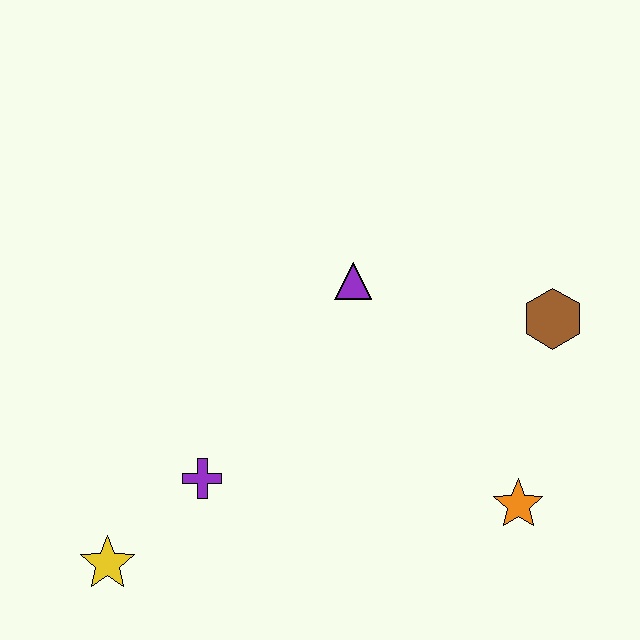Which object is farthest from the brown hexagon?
The yellow star is farthest from the brown hexagon.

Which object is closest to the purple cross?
The yellow star is closest to the purple cross.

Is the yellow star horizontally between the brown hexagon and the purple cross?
No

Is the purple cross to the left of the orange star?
Yes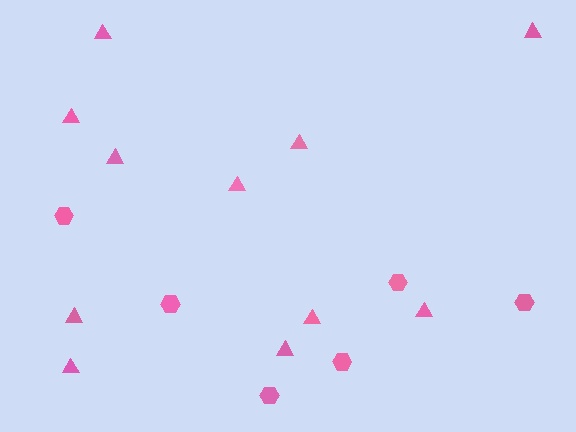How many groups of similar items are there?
There are 2 groups: one group of hexagons (6) and one group of triangles (11).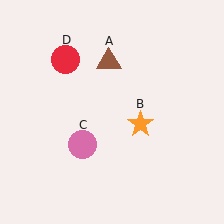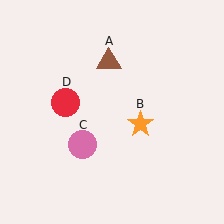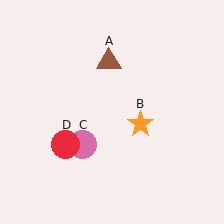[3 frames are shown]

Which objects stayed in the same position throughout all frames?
Brown triangle (object A) and orange star (object B) and pink circle (object C) remained stationary.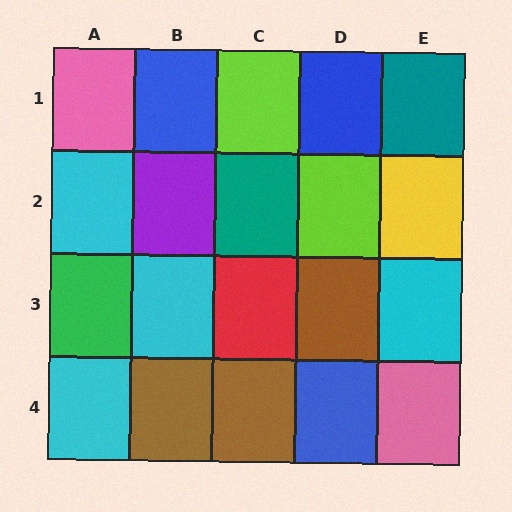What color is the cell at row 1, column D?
Blue.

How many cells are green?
1 cell is green.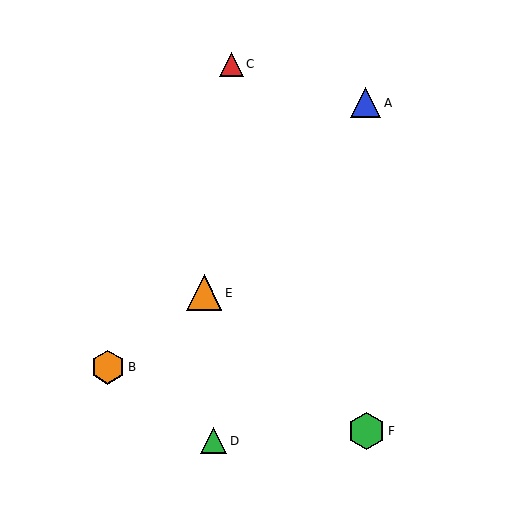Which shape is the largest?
The green hexagon (labeled F) is the largest.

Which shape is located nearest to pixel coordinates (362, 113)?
The blue triangle (labeled A) at (366, 103) is nearest to that location.